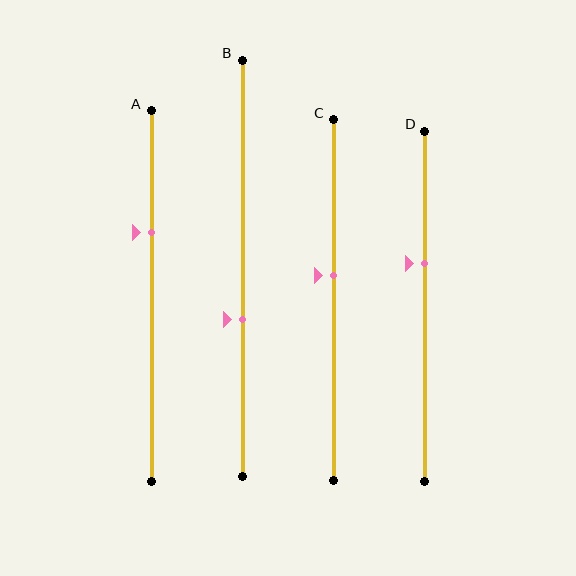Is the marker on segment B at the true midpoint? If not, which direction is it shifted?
No, the marker on segment B is shifted downward by about 12% of the segment length.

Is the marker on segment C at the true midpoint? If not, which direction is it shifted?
No, the marker on segment C is shifted upward by about 7% of the segment length.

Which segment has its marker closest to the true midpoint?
Segment C has its marker closest to the true midpoint.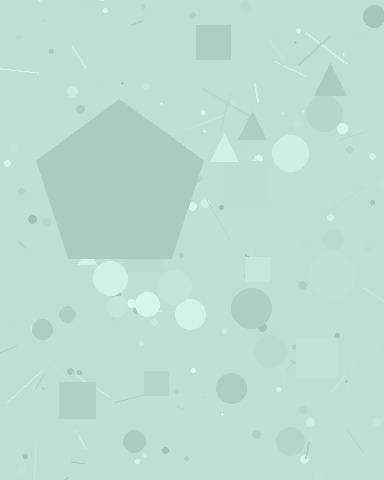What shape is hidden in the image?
A pentagon is hidden in the image.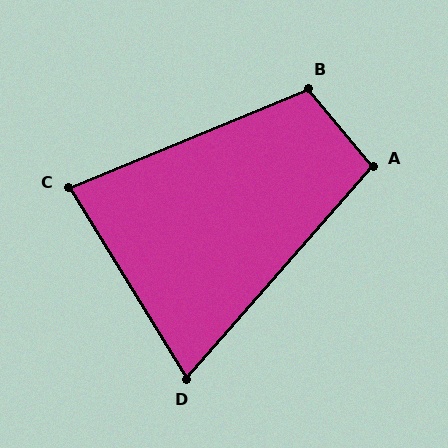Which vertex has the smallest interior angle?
D, at approximately 73 degrees.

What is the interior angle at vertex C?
Approximately 81 degrees (acute).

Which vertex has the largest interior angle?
B, at approximately 107 degrees.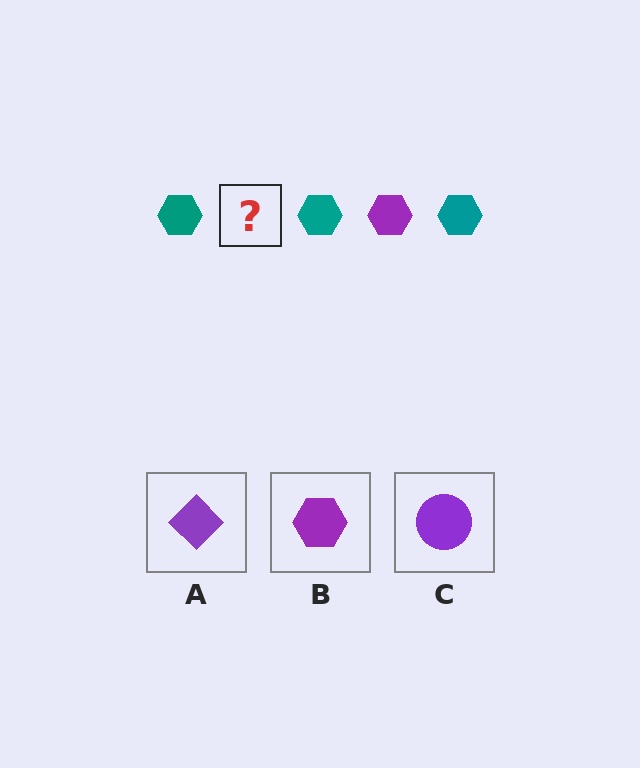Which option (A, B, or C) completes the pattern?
B.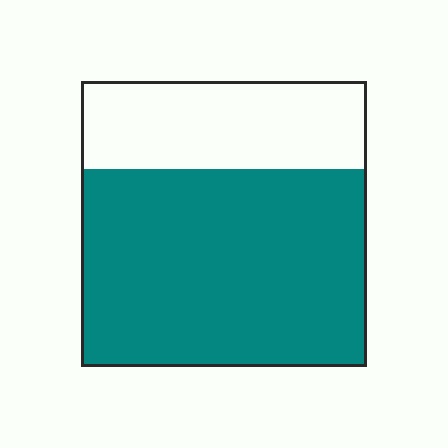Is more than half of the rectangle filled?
Yes.